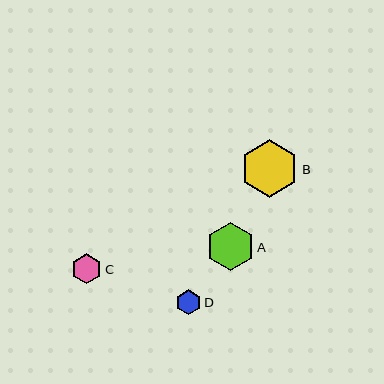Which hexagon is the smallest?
Hexagon D is the smallest with a size of approximately 25 pixels.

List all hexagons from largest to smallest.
From largest to smallest: B, A, C, D.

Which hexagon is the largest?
Hexagon B is the largest with a size of approximately 58 pixels.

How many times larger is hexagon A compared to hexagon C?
Hexagon A is approximately 1.6 times the size of hexagon C.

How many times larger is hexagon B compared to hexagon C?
Hexagon B is approximately 1.9 times the size of hexagon C.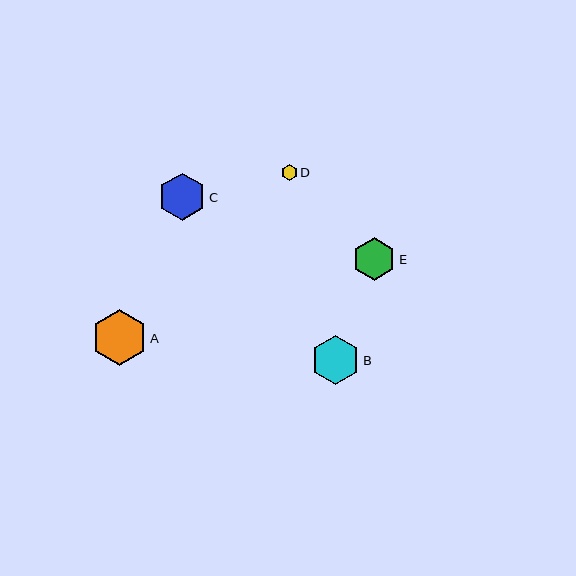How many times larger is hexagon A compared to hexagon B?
Hexagon A is approximately 1.1 times the size of hexagon B.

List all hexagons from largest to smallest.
From largest to smallest: A, B, C, E, D.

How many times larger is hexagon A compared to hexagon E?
Hexagon A is approximately 1.3 times the size of hexagon E.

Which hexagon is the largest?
Hexagon A is the largest with a size of approximately 55 pixels.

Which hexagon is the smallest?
Hexagon D is the smallest with a size of approximately 16 pixels.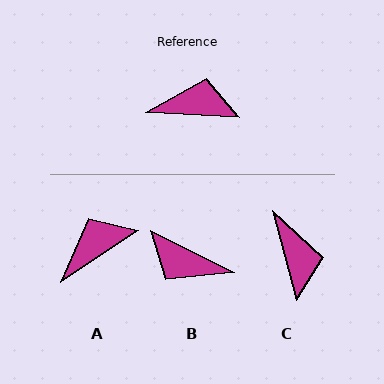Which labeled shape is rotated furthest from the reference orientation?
B, about 156 degrees away.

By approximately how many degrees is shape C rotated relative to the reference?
Approximately 72 degrees clockwise.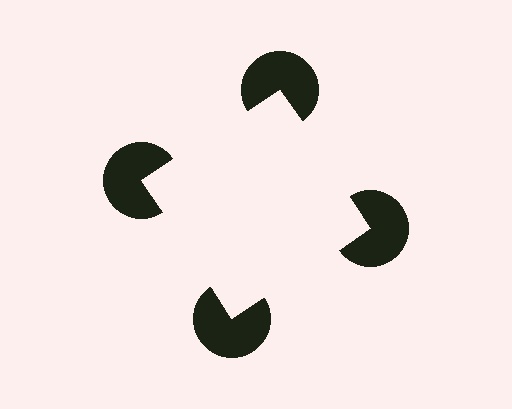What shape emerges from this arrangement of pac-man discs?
An illusory square — its edges are inferred from the aligned wedge cuts in the pac-man discs, not physically drawn.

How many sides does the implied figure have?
4 sides.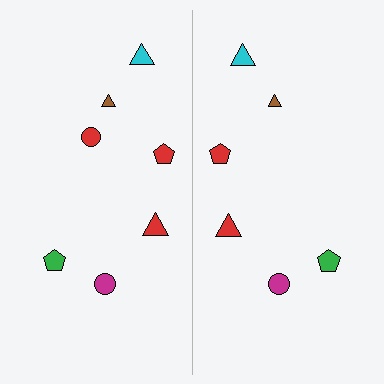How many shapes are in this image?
There are 13 shapes in this image.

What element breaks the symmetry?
A red circle is missing from the right side.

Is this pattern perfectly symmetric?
No, the pattern is not perfectly symmetric. A red circle is missing from the right side.